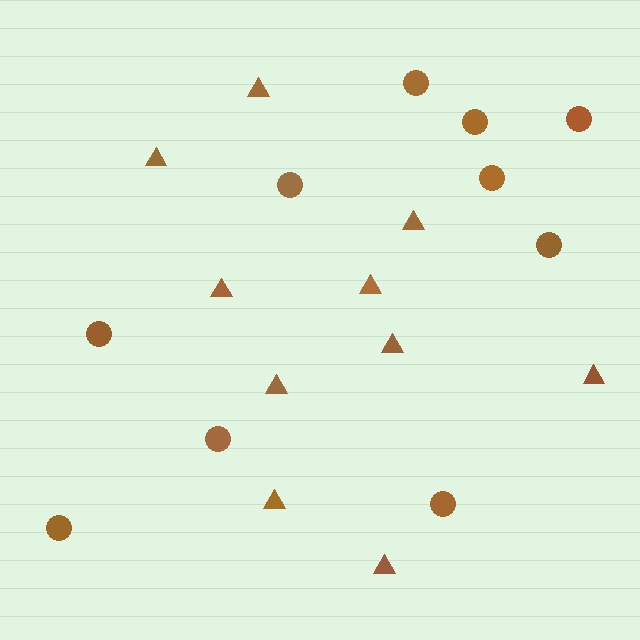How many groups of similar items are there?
There are 2 groups: one group of circles (10) and one group of triangles (10).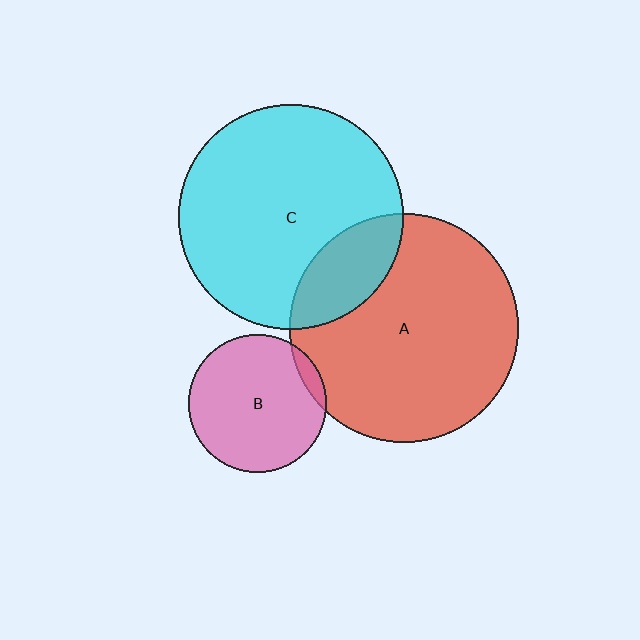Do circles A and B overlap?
Yes.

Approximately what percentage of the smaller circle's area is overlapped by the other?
Approximately 5%.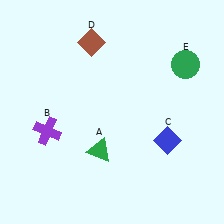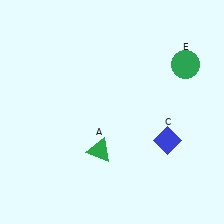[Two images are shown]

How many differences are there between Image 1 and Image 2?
There are 2 differences between the two images.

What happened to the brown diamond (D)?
The brown diamond (D) was removed in Image 2. It was in the top-left area of Image 1.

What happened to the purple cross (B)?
The purple cross (B) was removed in Image 2. It was in the bottom-left area of Image 1.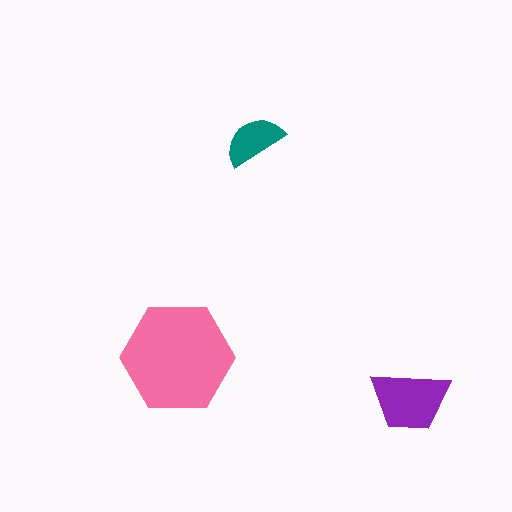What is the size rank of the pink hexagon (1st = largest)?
1st.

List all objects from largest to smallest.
The pink hexagon, the purple trapezoid, the teal semicircle.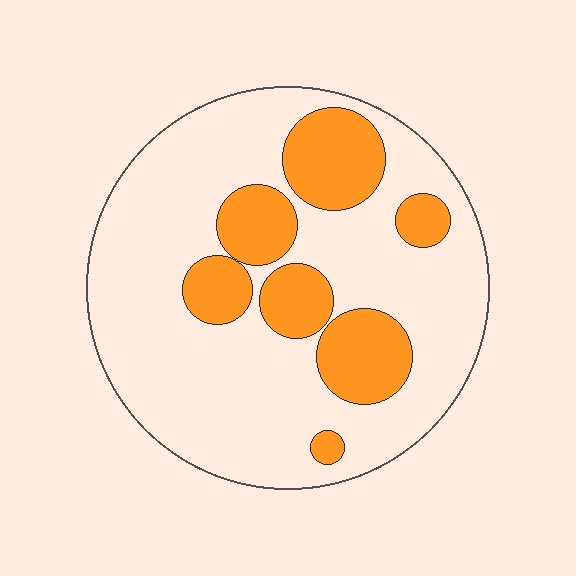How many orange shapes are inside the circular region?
7.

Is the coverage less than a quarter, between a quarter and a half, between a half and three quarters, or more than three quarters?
Between a quarter and a half.